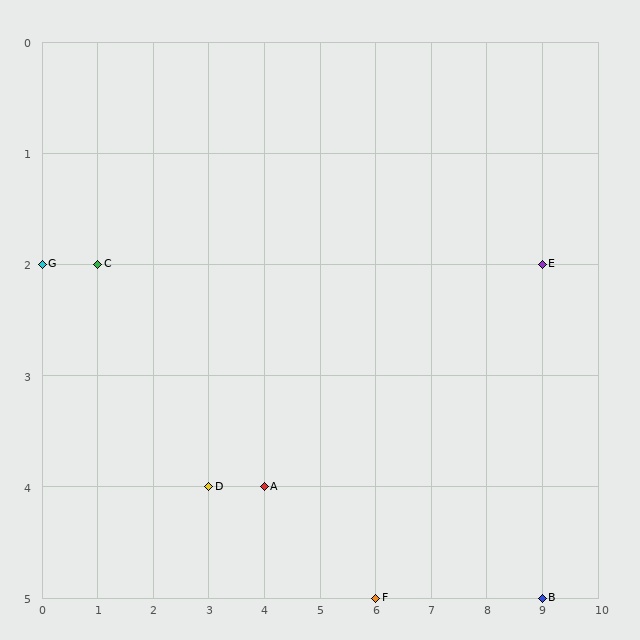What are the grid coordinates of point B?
Point B is at grid coordinates (9, 5).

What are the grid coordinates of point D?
Point D is at grid coordinates (3, 4).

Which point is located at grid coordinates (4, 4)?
Point A is at (4, 4).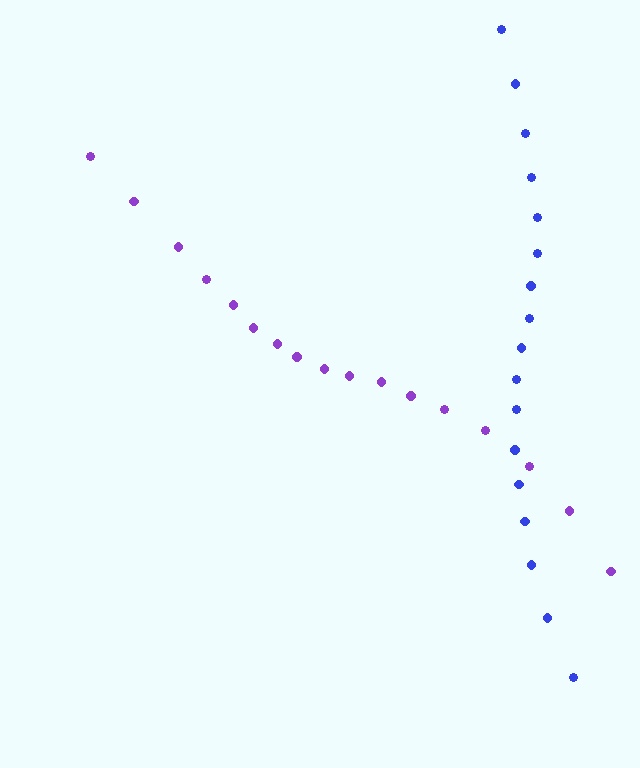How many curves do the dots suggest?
There are 2 distinct paths.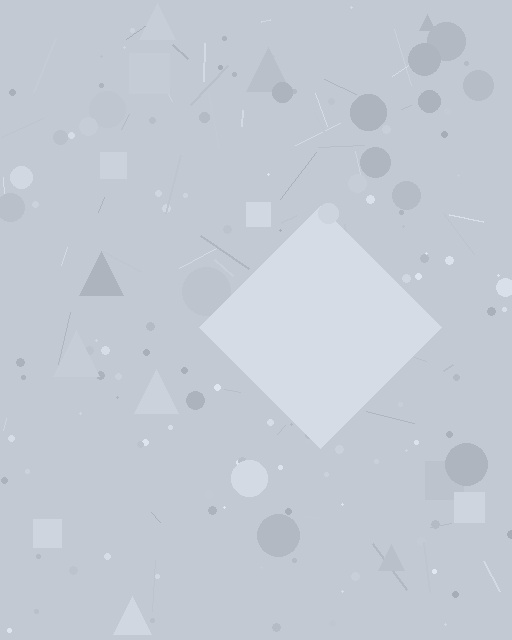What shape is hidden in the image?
A diamond is hidden in the image.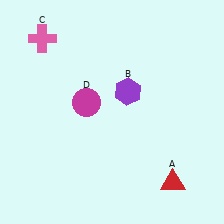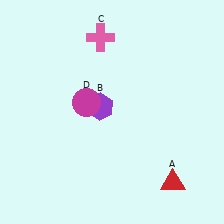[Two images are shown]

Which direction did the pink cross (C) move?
The pink cross (C) moved right.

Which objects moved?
The objects that moved are: the purple hexagon (B), the pink cross (C).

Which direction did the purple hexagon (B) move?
The purple hexagon (B) moved left.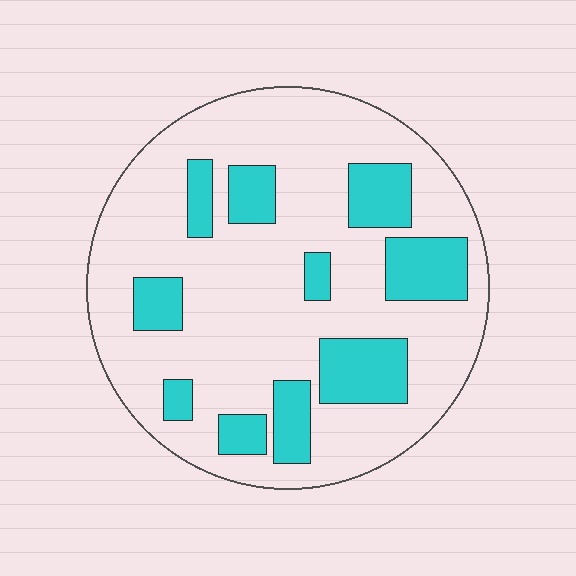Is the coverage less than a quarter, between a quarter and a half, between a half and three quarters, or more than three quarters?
Less than a quarter.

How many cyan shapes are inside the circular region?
10.